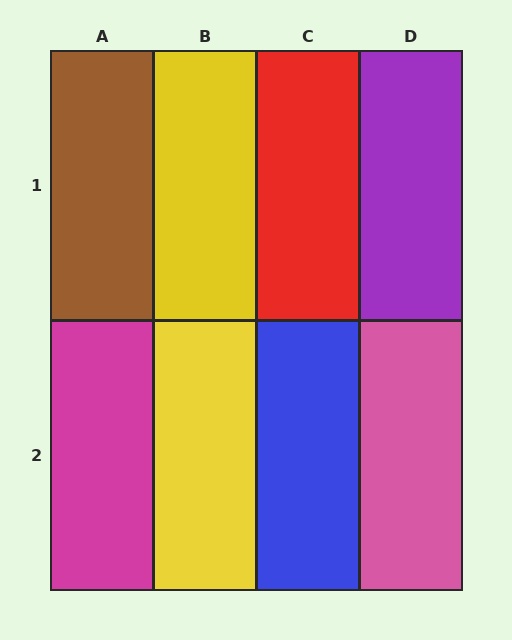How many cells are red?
1 cell is red.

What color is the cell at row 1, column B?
Yellow.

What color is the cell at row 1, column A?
Brown.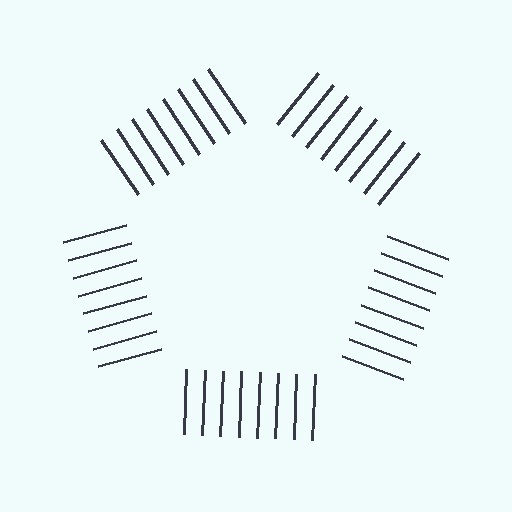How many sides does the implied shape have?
5 sides — the line-ends trace a pentagon.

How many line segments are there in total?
40 — 8 along each of the 5 edges.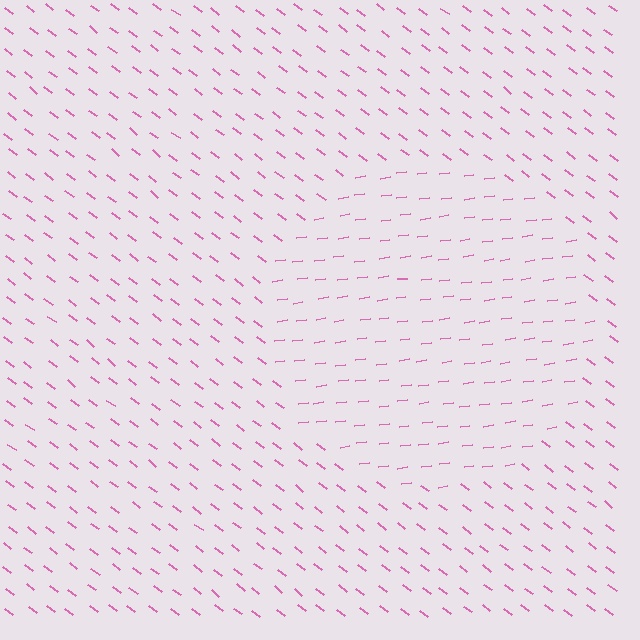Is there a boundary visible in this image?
Yes, there is a texture boundary formed by a change in line orientation.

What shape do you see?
I see a circle.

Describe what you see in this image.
The image is filled with small pink line segments. A circle region in the image has lines oriented differently from the surrounding lines, creating a visible texture boundary.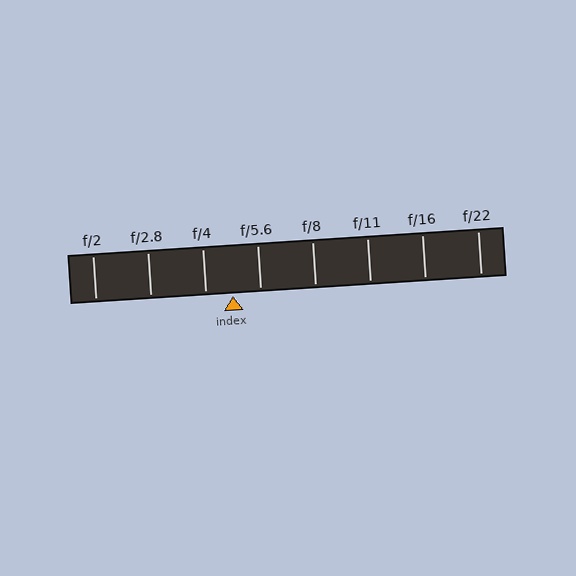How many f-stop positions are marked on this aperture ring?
There are 8 f-stop positions marked.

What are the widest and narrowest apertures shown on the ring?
The widest aperture shown is f/2 and the narrowest is f/22.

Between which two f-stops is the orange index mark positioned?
The index mark is between f/4 and f/5.6.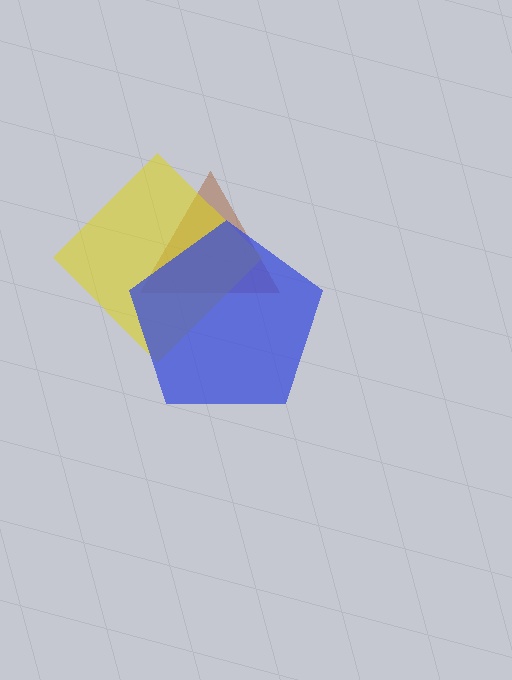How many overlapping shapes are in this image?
There are 3 overlapping shapes in the image.